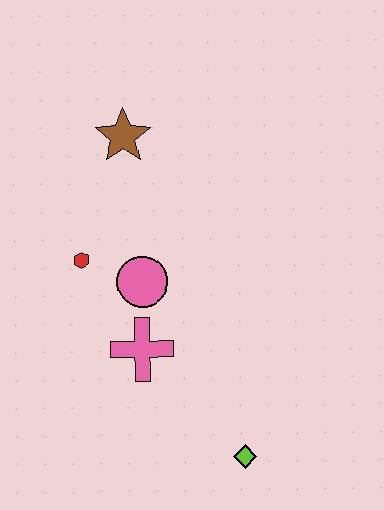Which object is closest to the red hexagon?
The pink circle is closest to the red hexagon.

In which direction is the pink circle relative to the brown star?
The pink circle is below the brown star.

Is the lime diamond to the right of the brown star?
Yes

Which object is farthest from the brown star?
The lime diamond is farthest from the brown star.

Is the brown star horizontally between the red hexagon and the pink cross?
Yes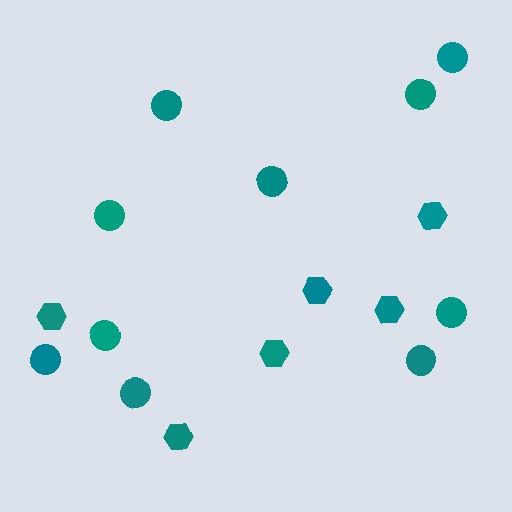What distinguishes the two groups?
There are 2 groups: one group of circles (10) and one group of hexagons (6).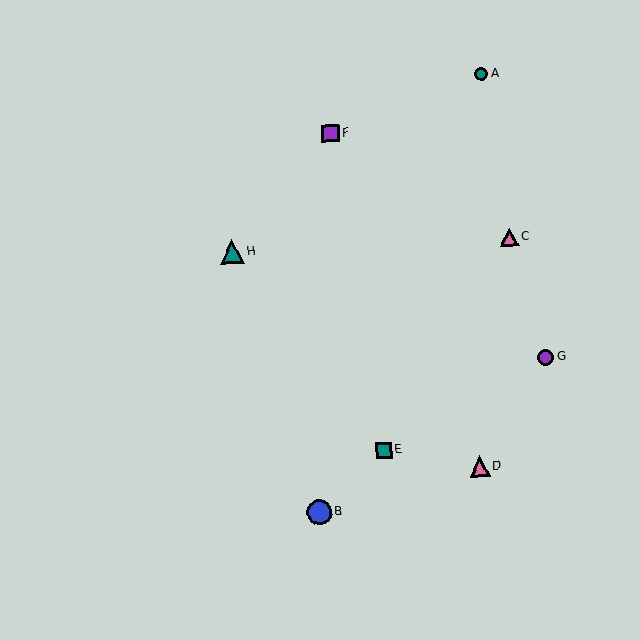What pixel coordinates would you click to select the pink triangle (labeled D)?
Click at (480, 466) to select the pink triangle D.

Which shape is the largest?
The blue circle (labeled B) is the largest.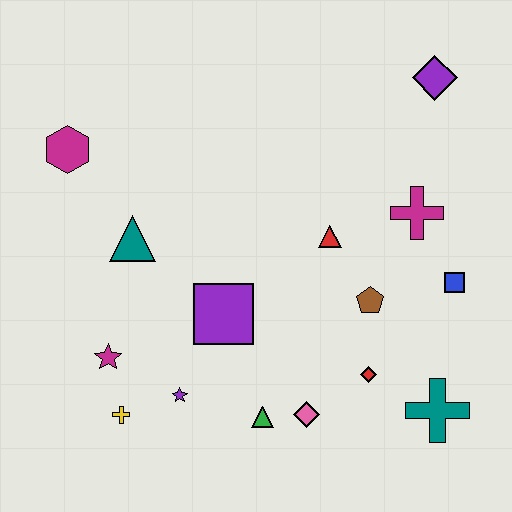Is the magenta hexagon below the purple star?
No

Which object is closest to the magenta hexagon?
The teal triangle is closest to the magenta hexagon.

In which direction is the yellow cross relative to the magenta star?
The yellow cross is below the magenta star.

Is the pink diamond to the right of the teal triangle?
Yes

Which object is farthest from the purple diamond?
The yellow cross is farthest from the purple diamond.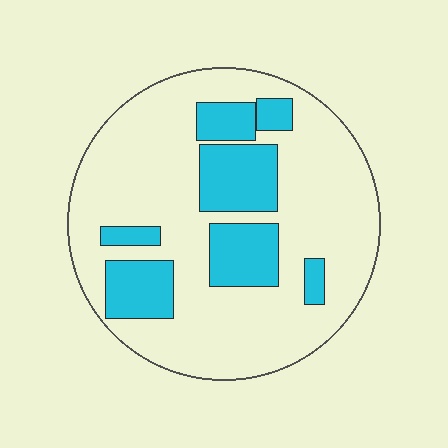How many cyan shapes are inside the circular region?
7.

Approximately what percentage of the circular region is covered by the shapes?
Approximately 25%.